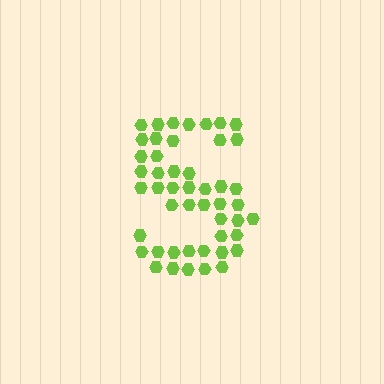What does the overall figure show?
The overall figure shows the letter S.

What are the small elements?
The small elements are hexagons.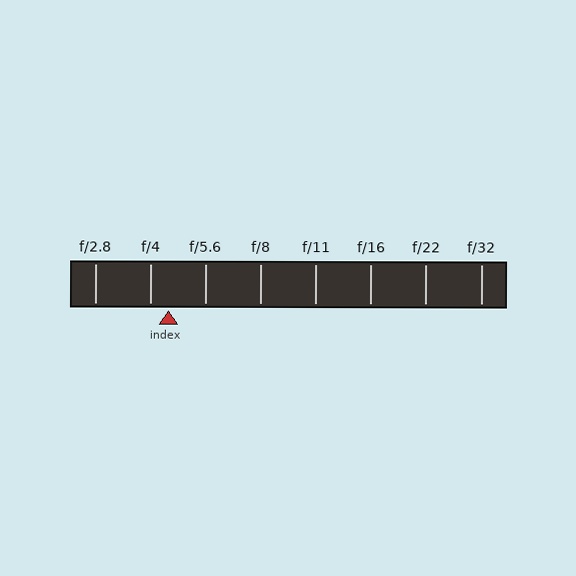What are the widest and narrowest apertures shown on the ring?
The widest aperture shown is f/2.8 and the narrowest is f/32.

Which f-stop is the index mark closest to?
The index mark is closest to f/4.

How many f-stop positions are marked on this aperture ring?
There are 8 f-stop positions marked.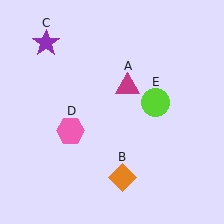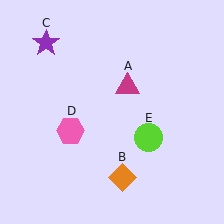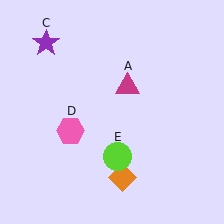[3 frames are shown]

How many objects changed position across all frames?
1 object changed position: lime circle (object E).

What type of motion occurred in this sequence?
The lime circle (object E) rotated clockwise around the center of the scene.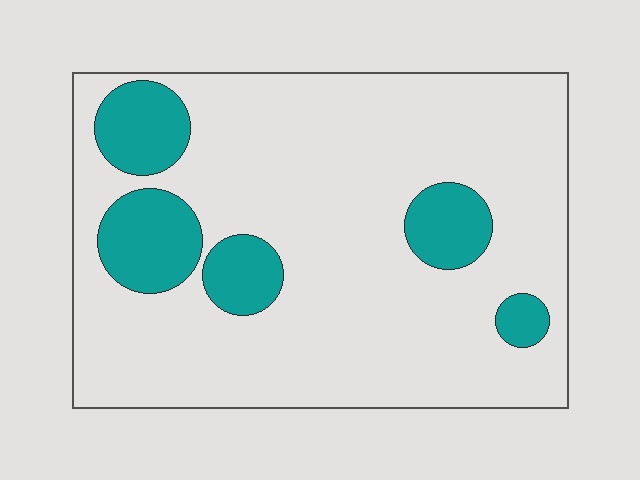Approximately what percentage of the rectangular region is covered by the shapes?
Approximately 20%.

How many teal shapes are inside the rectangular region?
5.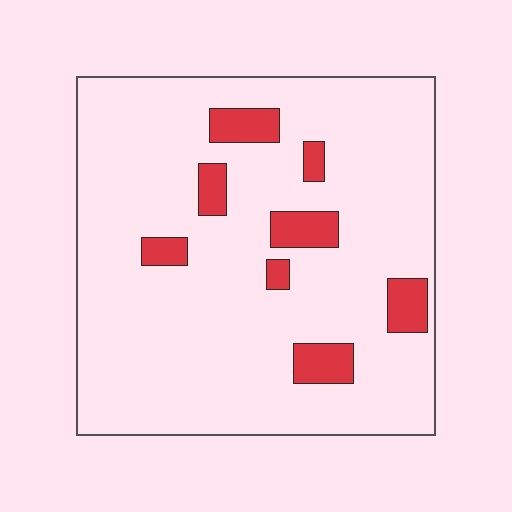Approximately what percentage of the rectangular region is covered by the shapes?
Approximately 10%.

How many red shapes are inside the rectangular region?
8.